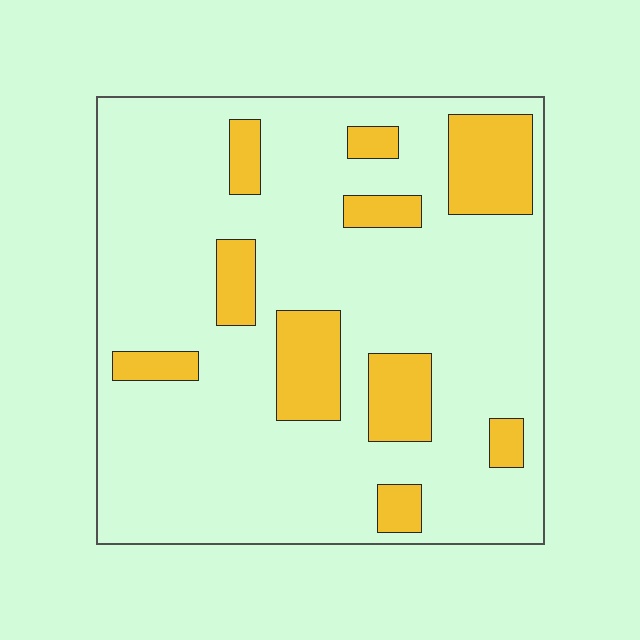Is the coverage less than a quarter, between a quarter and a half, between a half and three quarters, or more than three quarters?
Less than a quarter.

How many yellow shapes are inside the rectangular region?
10.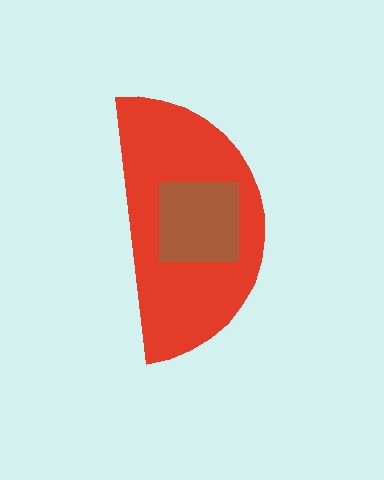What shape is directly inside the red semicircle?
The brown square.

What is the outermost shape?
The red semicircle.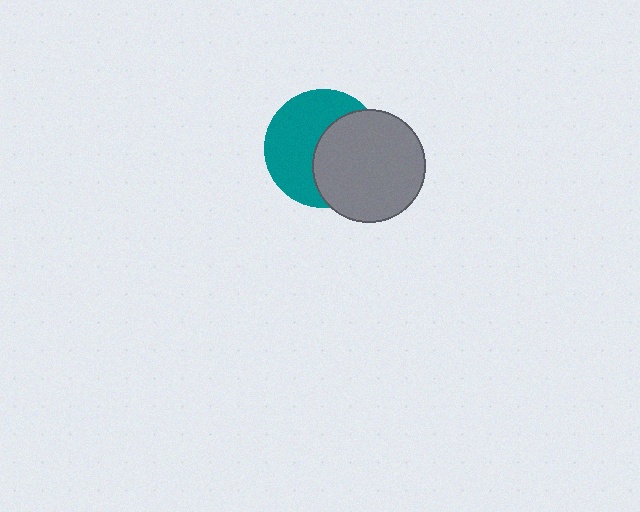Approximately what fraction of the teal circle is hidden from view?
Roughly 46% of the teal circle is hidden behind the gray circle.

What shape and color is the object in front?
The object in front is a gray circle.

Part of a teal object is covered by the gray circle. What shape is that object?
It is a circle.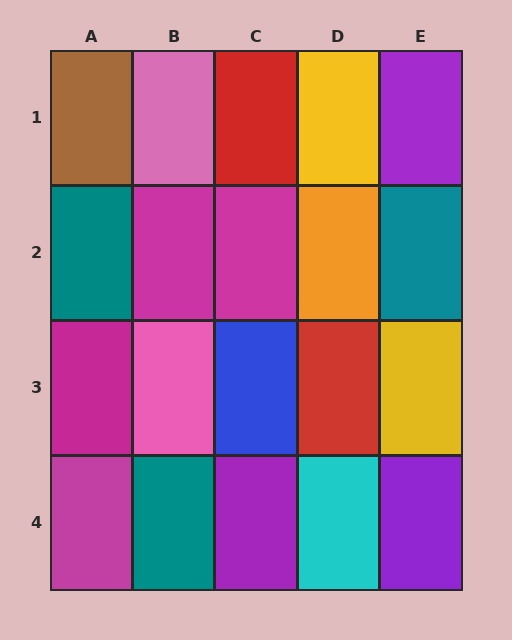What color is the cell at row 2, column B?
Magenta.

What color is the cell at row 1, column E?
Purple.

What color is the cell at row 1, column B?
Pink.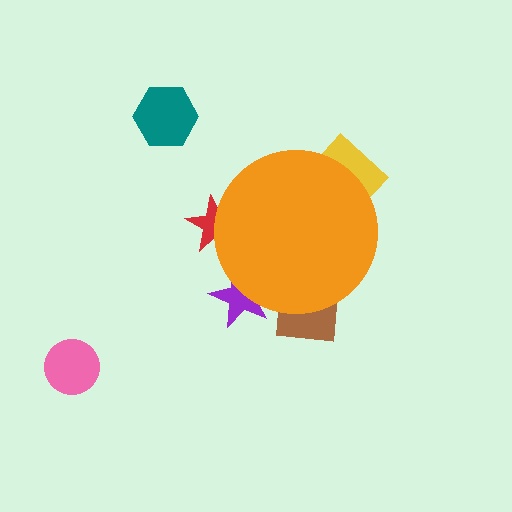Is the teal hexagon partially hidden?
No, the teal hexagon is fully visible.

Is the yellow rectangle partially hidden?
Yes, the yellow rectangle is partially hidden behind the orange circle.